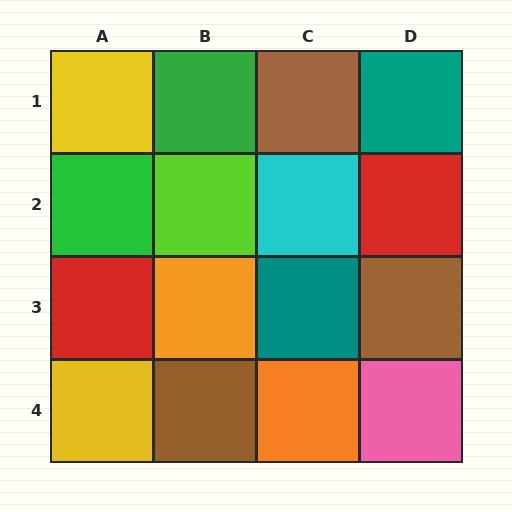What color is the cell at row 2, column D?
Red.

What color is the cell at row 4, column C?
Orange.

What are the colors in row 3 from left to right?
Red, orange, teal, brown.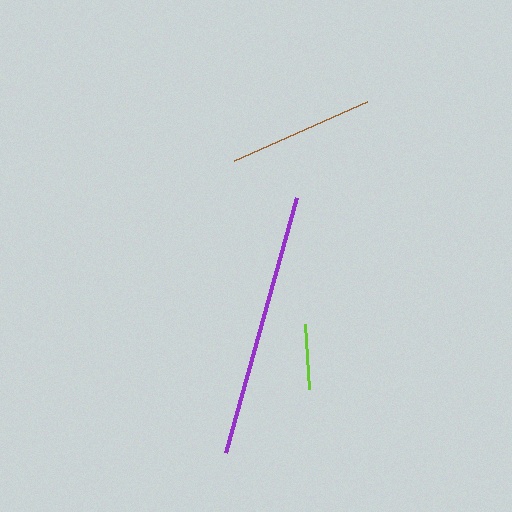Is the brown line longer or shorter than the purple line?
The purple line is longer than the brown line.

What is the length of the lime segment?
The lime segment is approximately 64 pixels long.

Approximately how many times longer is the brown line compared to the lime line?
The brown line is approximately 2.3 times the length of the lime line.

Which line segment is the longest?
The purple line is the longest at approximately 264 pixels.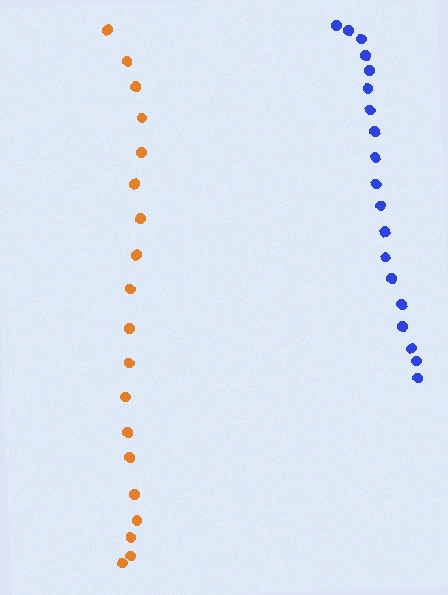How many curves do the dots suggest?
There are 2 distinct paths.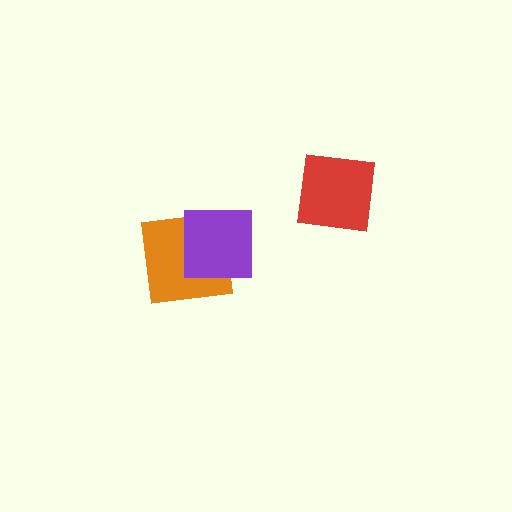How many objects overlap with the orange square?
1 object overlaps with the orange square.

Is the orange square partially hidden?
Yes, it is partially covered by another shape.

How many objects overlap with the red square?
0 objects overlap with the red square.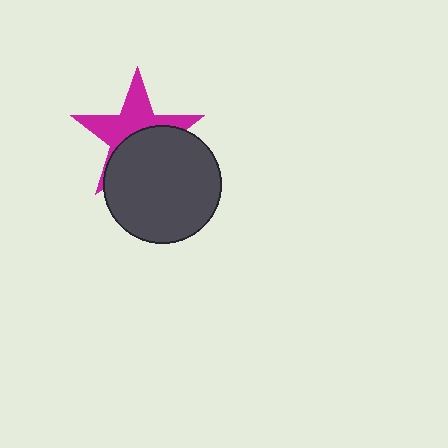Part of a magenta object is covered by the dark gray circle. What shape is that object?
It is a star.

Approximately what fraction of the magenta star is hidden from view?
Roughly 49% of the magenta star is hidden behind the dark gray circle.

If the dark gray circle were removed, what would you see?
You would see the complete magenta star.